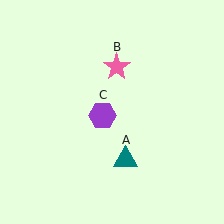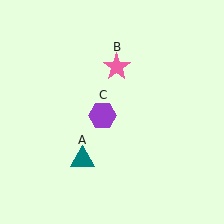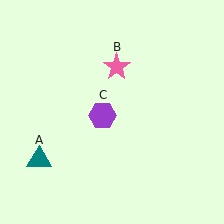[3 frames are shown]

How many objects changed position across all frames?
1 object changed position: teal triangle (object A).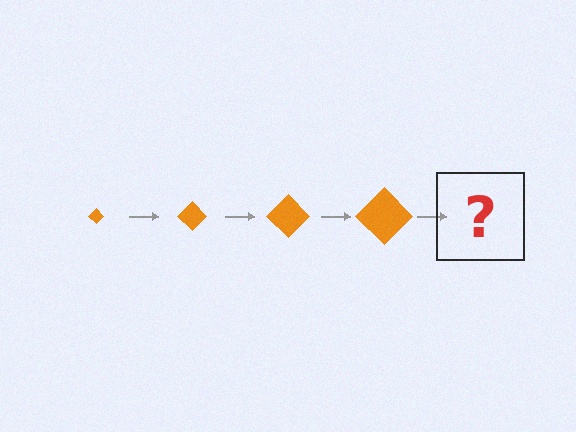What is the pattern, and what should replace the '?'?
The pattern is that the diamond gets progressively larger each step. The '?' should be an orange diamond, larger than the previous one.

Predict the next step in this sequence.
The next step is an orange diamond, larger than the previous one.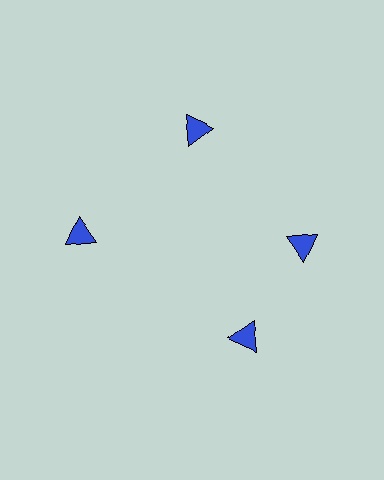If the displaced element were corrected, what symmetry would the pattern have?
It would have 4-fold rotational symmetry — the pattern would map onto itself every 90 degrees.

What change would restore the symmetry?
The symmetry would be restored by rotating it back into even spacing with its neighbors so that all 4 triangles sit at equal angles and equal distance from the center.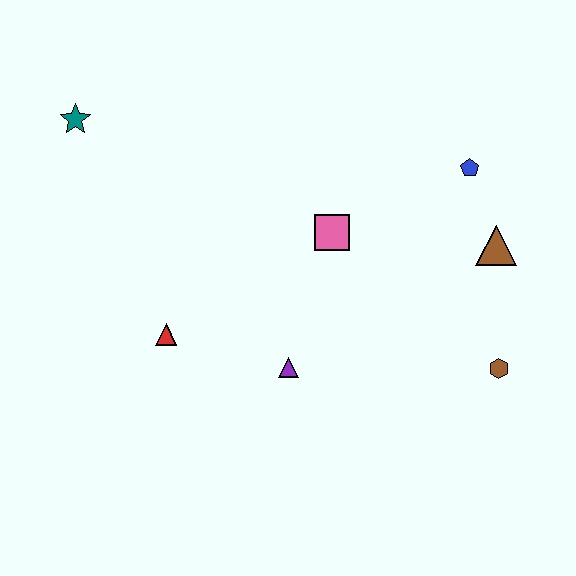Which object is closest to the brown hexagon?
The brown triangle is closest to the brown hexagon.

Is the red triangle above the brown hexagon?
Yes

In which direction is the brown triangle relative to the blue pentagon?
The brown triangle is below the blue pentagon.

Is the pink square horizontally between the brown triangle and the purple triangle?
Yes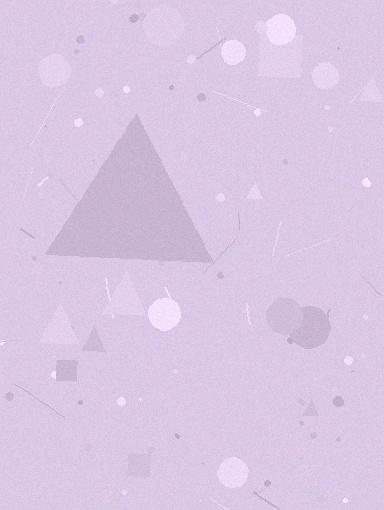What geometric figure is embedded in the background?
A triangle is embedded in the background.